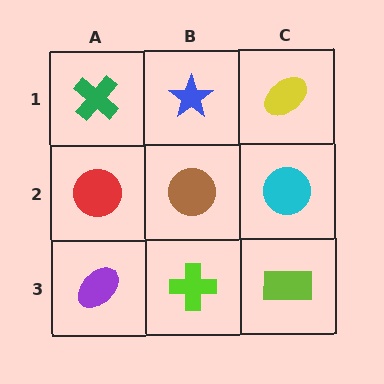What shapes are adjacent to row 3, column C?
A cyan circle (row 2, column C), a lime cross (row 3, column B).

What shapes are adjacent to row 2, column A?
A green cross (row 1, column A), a purple ellipse (row 3, column A), a brown circle (row 2, column B).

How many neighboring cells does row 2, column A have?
3.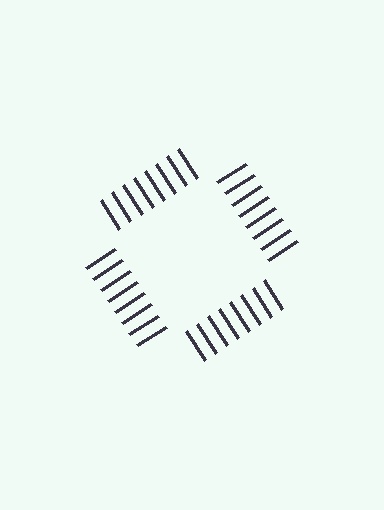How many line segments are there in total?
32 — 8 along each of the 4 edges.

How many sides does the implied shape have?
4 sides — the line-ends trace a square.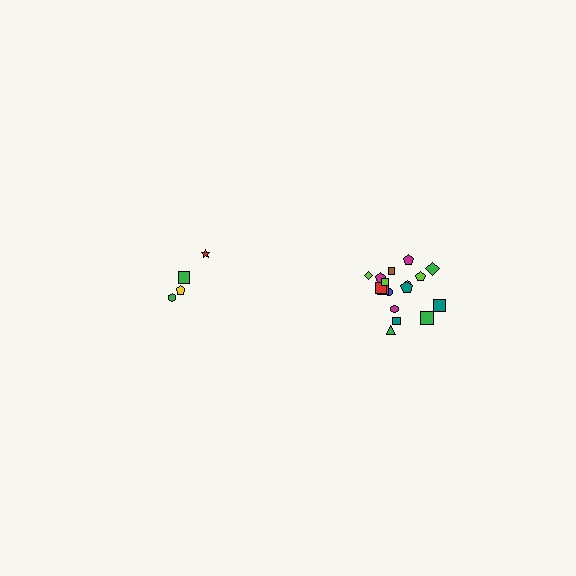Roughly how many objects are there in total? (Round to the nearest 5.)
Roughly 20 objects in total.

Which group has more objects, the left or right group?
The right group.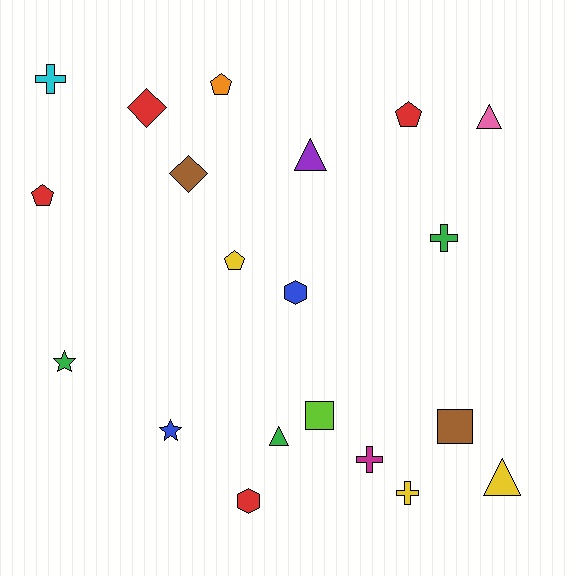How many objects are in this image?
There are 20 objects.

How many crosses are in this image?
There are 4 crosses.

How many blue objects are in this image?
There are 2 blue objects.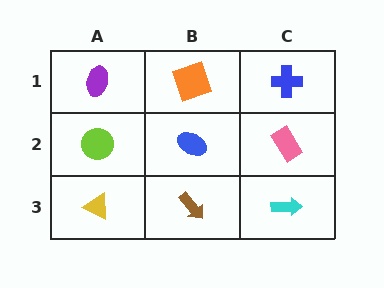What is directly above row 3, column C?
A pink rectangle.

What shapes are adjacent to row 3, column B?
A blue ellipse (row 2, column B), a yellow triangle (row 3, column A), a cyan arrow (row 3, column C).